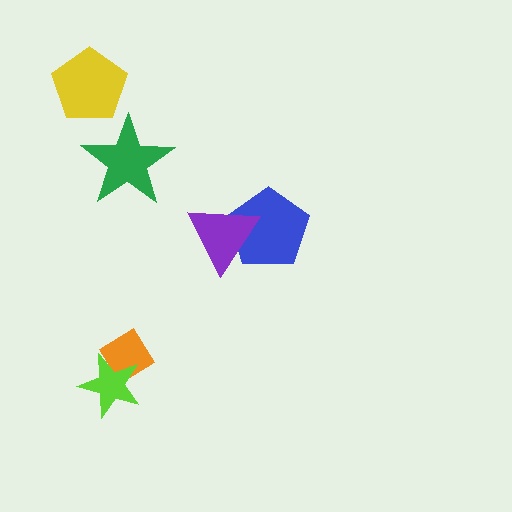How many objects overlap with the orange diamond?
1 object overlaps with the orange diamond.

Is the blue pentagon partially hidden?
Yes, it is partially covered by another shape.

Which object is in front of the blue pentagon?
The purple triangle is in front of the blue pentagon.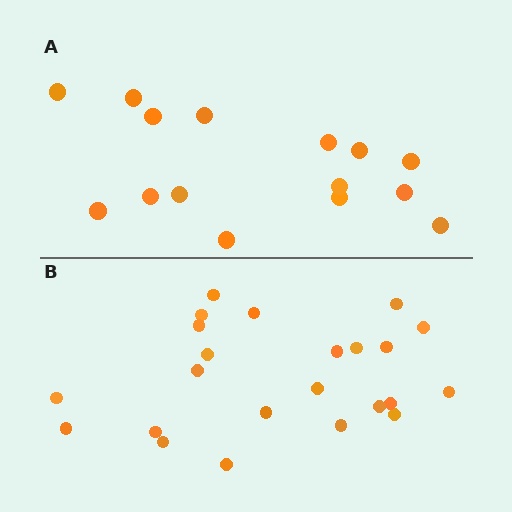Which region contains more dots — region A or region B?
Region B (the bottom region) has more dots.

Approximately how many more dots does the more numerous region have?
Region B has roughly 8 or so more dots than region A.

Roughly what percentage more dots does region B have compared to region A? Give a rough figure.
About 55% more.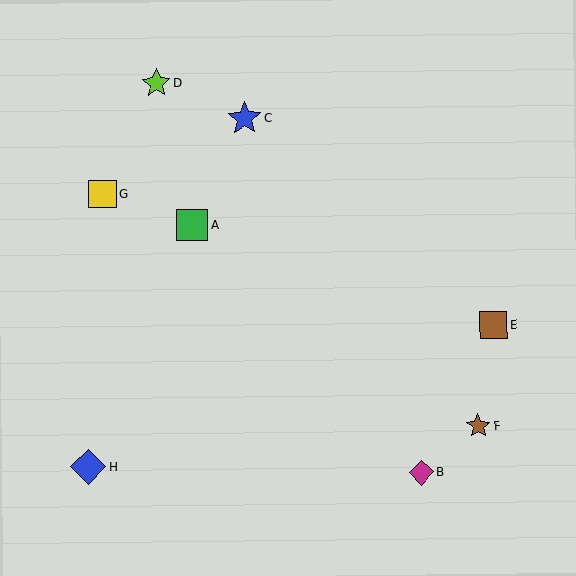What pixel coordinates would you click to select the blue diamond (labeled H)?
Click at (88, 467) to select the blue diamond H.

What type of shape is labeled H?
Shape H is a blue diamond.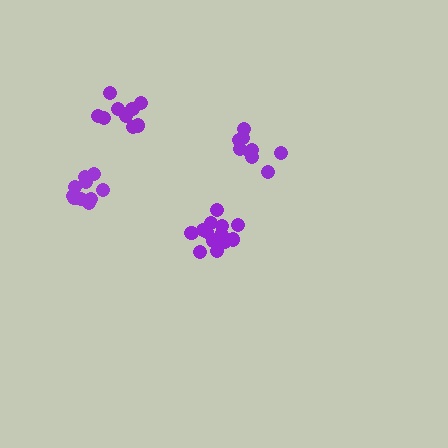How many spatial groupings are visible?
There are 4 spatial groupings.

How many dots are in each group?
Group 1: 9 dots, Group 2: 11 dots, Group 3: 9 dots, Group 4: 13 dots (42 total).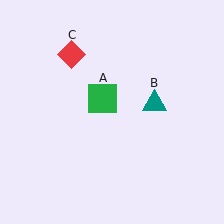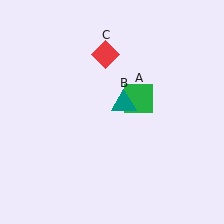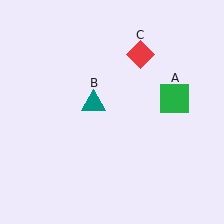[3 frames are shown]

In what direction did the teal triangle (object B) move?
The teal triangle (object B) moved left.